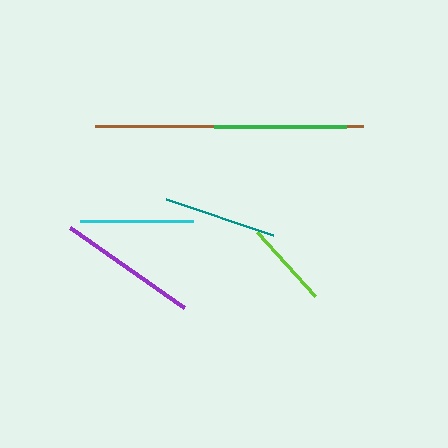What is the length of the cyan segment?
The cyan segment is approximately 113 pixels long.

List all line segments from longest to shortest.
From longest to shortest: brown, purple, green, teal, cyan, lime.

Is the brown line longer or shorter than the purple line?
The brown line is longer than the purple line.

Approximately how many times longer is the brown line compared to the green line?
The brown line is approximately 2.0 times the length of the green line.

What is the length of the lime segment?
The lime segment is approximately 86 pixels long.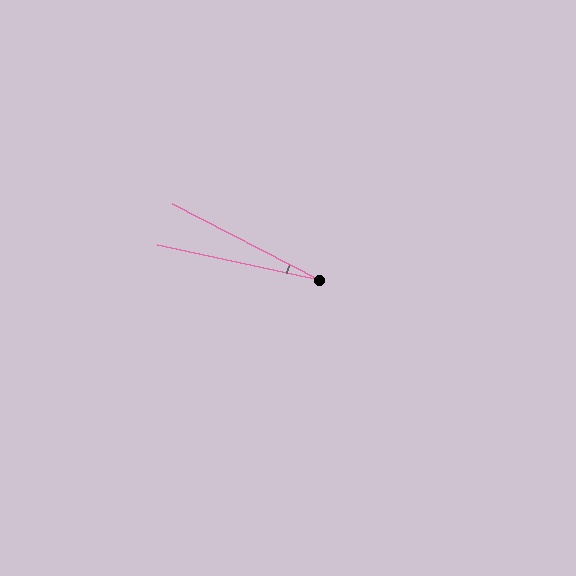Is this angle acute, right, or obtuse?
It is acute.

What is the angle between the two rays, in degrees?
Approximately 15 degrees.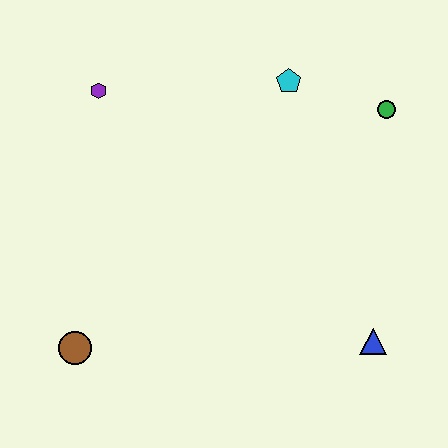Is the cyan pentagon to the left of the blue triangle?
Yes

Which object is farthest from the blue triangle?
The purple hexagon is farthest from the blue triangle.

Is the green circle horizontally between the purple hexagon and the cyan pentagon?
No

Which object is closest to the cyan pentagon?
The green circle is closest to the cyan pentagon.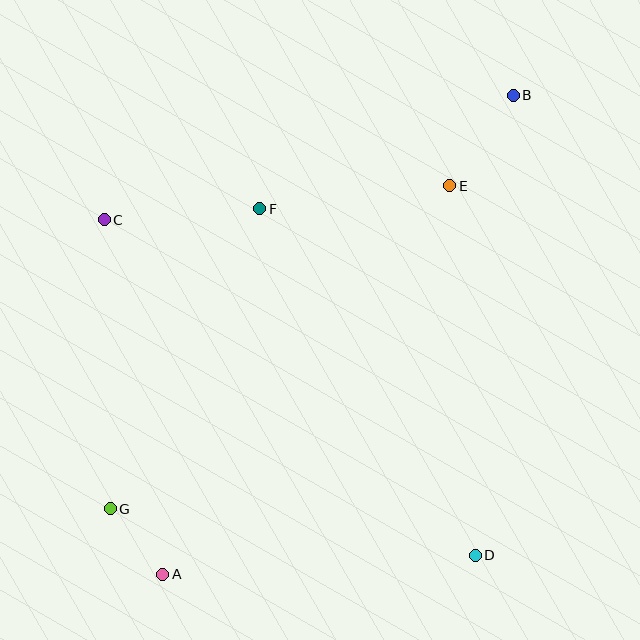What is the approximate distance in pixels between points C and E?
The distance between C and E is approximately 347 pixels.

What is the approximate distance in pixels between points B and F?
The distance between B and F is approximately 278 pixels.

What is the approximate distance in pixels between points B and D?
The distance between B and D is approximately 461 pixels.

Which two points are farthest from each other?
Points A and B are farthest from each other.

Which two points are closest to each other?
Points A and G are closest to each other.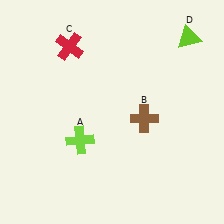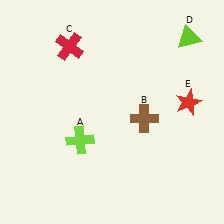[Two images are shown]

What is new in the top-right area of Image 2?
A red star (E) was added in the top-right area of Image 2.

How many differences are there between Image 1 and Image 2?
There is 1 difference between the two images.